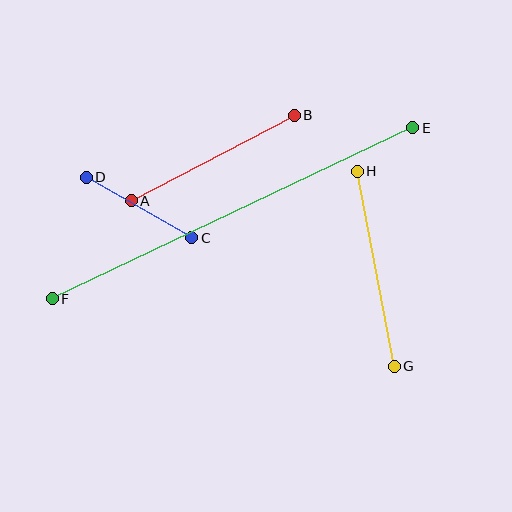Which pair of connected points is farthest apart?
Points E and F are farthest apart.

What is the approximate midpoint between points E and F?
The midpoint is at approximately (232, 213) pixels.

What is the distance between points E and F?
The distance is approximately 399 pixels.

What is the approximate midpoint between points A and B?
The midpoint is at approximately (213, 158) pixels.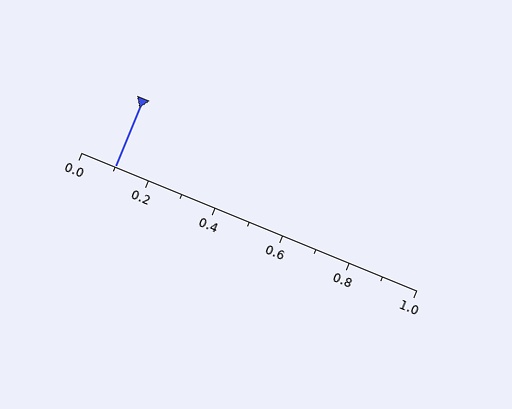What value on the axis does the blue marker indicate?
The marker indicates approximately 0.1.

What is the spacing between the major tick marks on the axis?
The major ticks are spaced 0.2 apart.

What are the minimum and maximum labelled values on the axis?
The axis runs from 0.0 to 1.0.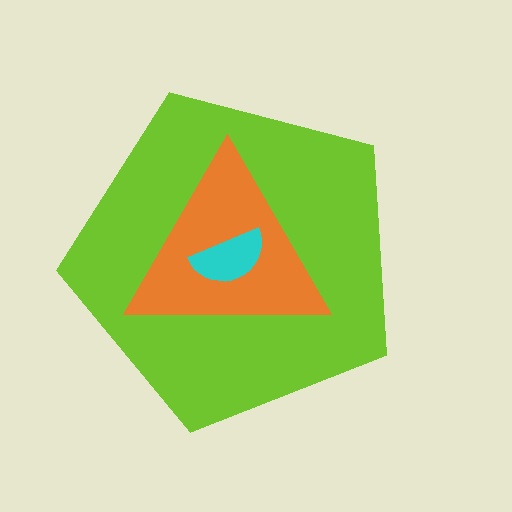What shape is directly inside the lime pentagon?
The orange triangle.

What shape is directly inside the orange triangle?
The cyan semicircle.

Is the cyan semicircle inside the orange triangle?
Yes.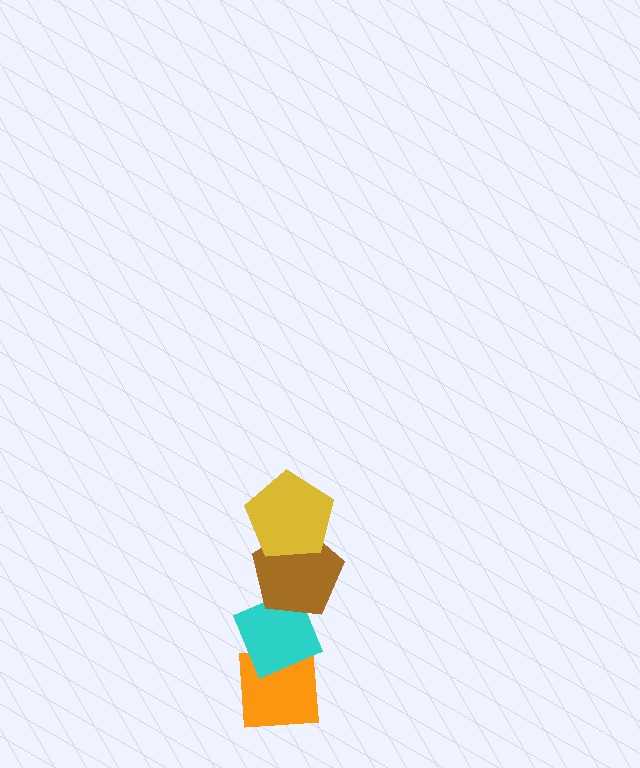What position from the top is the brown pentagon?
The brown pentagon is 2nd from the top.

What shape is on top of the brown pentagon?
The yellow pentagon is on top of the brown pentagon.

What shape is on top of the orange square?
The cyan diamond is on top of the orange square.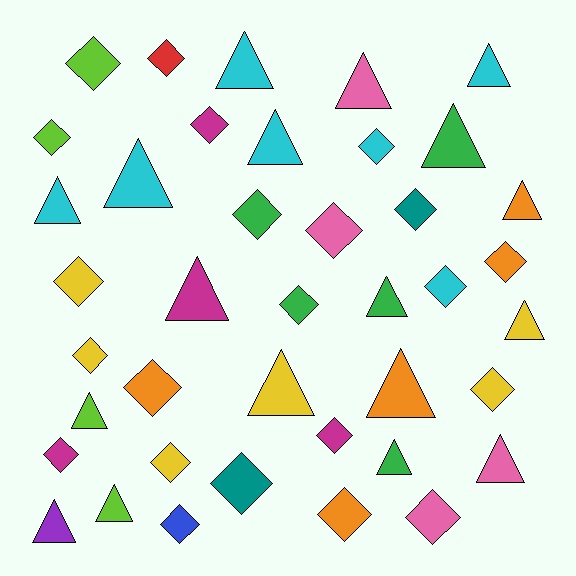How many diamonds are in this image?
There are 22 diamonds.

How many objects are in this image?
There are 40 objects.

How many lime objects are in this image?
There are 4 lime objects.